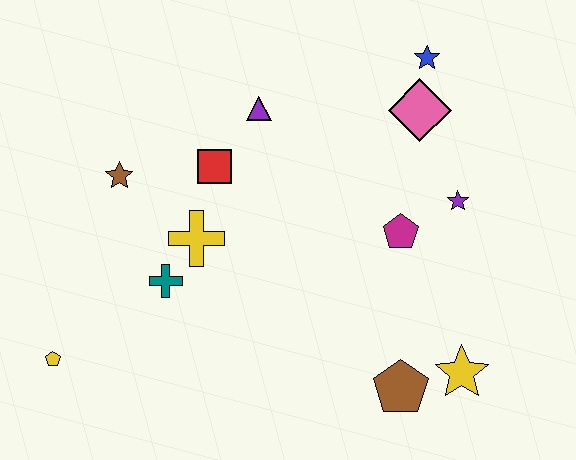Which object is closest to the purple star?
The magenta pentagon is closest to the purple star.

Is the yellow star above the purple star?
No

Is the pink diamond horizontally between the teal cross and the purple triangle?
No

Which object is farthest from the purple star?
The yellow pentagon is farthest from the purple star.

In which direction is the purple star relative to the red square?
The purple star is to the right of the red square.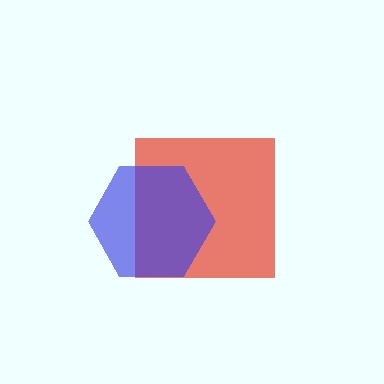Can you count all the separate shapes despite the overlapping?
Yes, there are 2 separate shapes.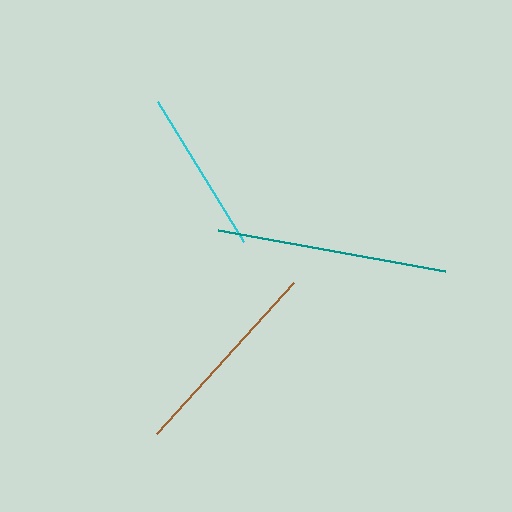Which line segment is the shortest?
The cyan line is the shortest at approximately 164 pixels.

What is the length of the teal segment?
The teal segment is approximately 230 pixels long.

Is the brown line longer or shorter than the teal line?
The teal line is longer than the brown line.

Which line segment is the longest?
The teal line is the longest at approximately 230 pixels.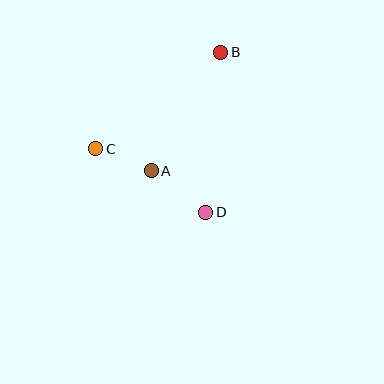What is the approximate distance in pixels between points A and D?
The distance between A and D is approximately 69 pixels.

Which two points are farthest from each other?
Points B and D are farthest from each other.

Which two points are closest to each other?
Points A and C are closest to each other.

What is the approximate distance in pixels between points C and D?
The distance between C and D is approximately 127 pixels.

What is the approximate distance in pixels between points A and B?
The distance between A and B is approximately 137 pixels.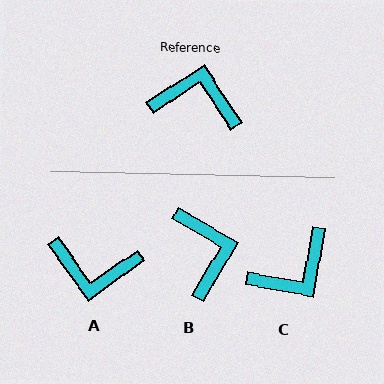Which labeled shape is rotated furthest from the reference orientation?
A, about 178 degrees away.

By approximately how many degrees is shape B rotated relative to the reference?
Approximately 64 degrees clockwise.